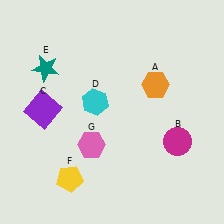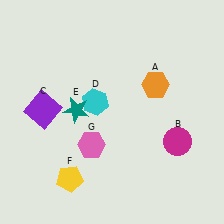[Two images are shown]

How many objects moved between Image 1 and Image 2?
1 object moved between the two images.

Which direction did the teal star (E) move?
The teal star (E) moved down.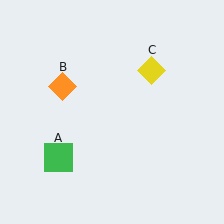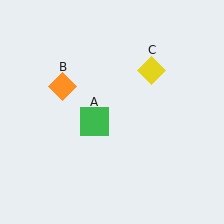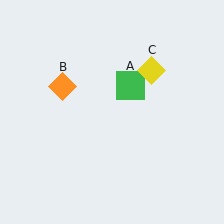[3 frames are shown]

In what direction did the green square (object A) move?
The green square (object A) moved up and to the right.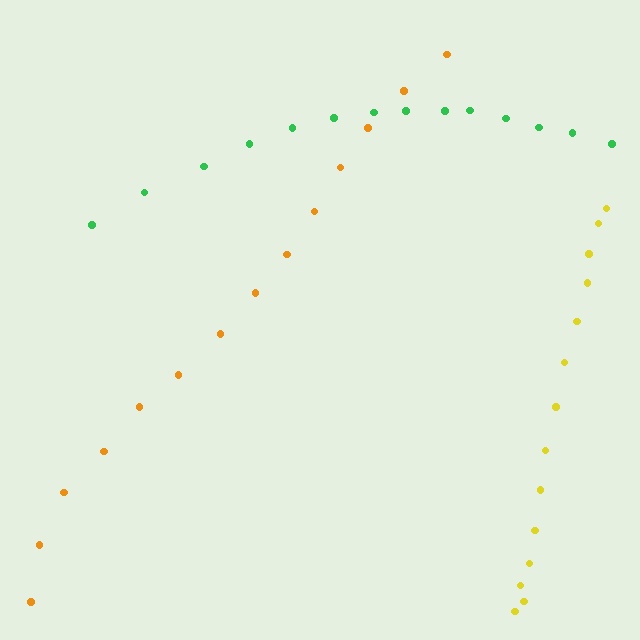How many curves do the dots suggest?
There are 3 distinct paths.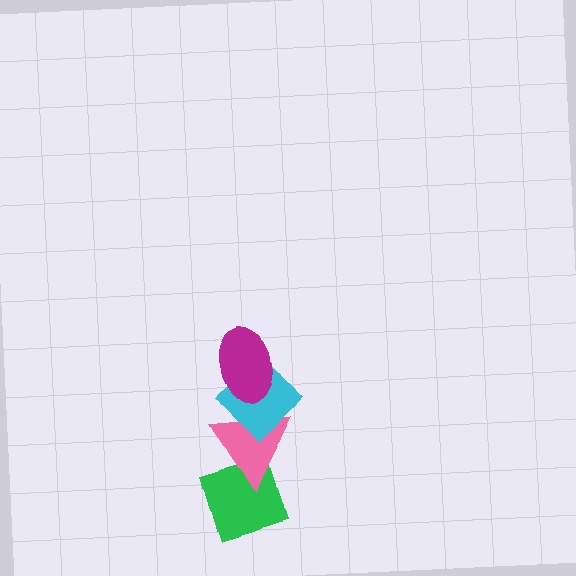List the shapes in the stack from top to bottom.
From top to bottom: the magenta ellipse, the cyan diamond, the pink triangle, the green diamond.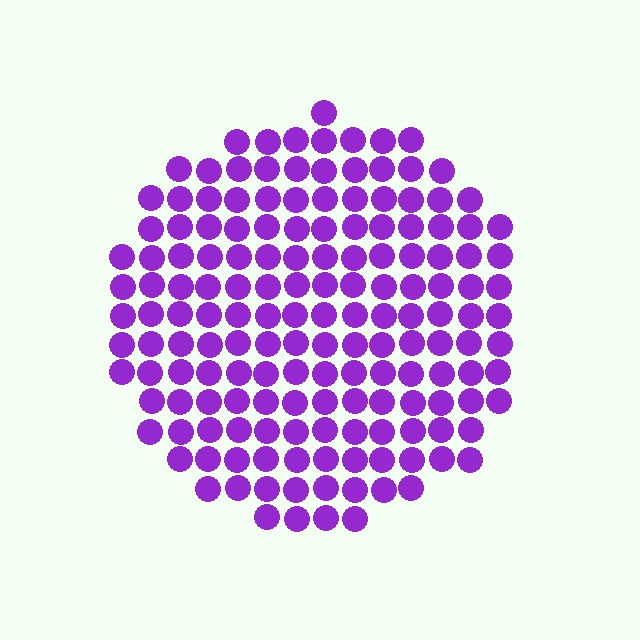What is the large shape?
The large shape is a circle.